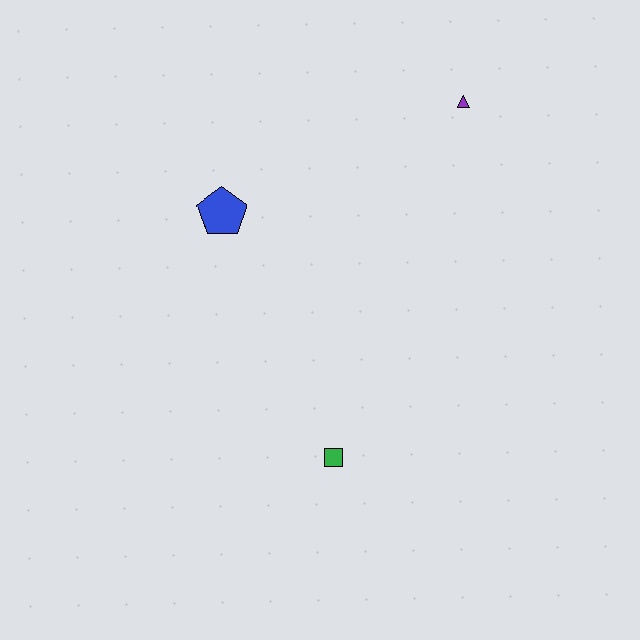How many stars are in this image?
There are no stars.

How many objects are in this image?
There are 3 objects.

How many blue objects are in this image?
There is 1 blue object.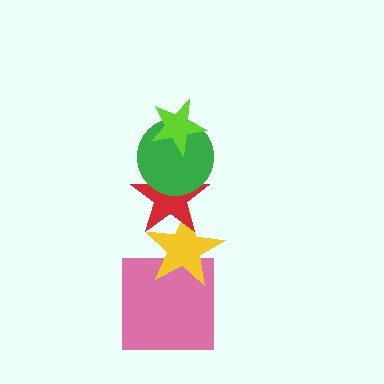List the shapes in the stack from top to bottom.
From top to bottom: the lime star, the green circle, the red star, the yellow star, the pink square.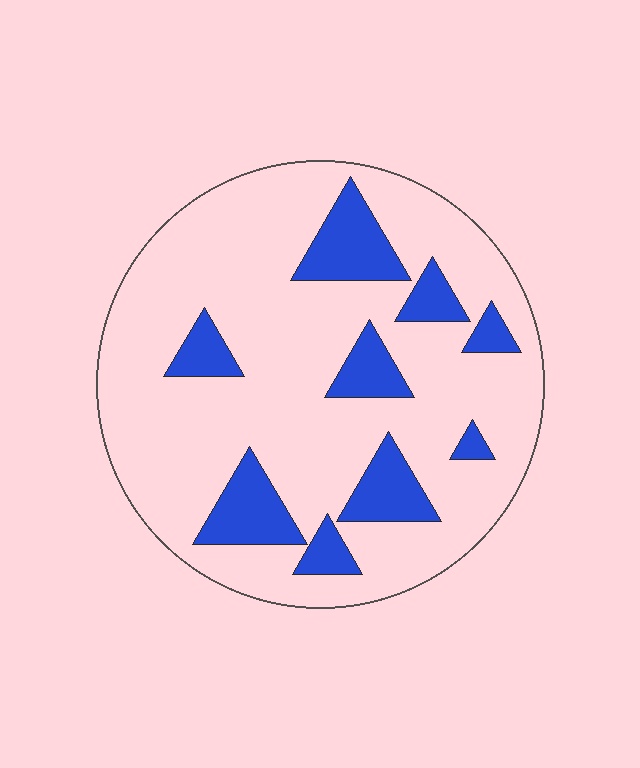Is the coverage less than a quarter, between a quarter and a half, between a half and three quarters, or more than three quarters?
Less than a quarter.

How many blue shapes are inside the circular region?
9.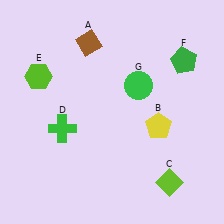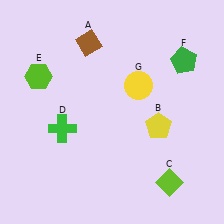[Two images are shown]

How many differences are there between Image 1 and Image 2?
There is 1 difference between the two images.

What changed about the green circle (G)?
In Image 1, G is green. In Image 2, it changed to yellow.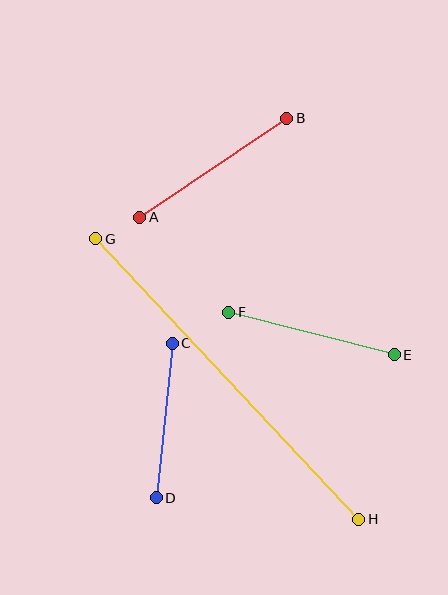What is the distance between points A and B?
The distance is approximately 177 pixels.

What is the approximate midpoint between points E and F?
The midpoint is at approximately (311, 333) pixels.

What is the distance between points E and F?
The distance is approximately 171 pixels.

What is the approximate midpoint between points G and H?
The midpoint is at approximately (227, 379) pixels.